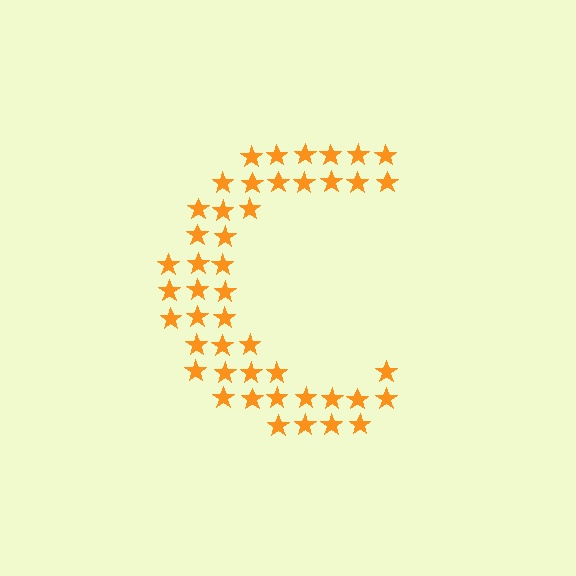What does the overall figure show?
The overall figure shows the letter C.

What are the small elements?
The small elements are stars.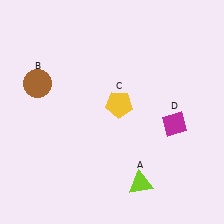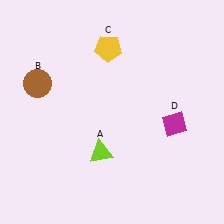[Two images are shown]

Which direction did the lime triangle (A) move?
The lime triangle (A) moved left.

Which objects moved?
The objects that moved are: the lime triangle (A), the yellow pentagon (C).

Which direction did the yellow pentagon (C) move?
The yellow pentagon (C) moved up.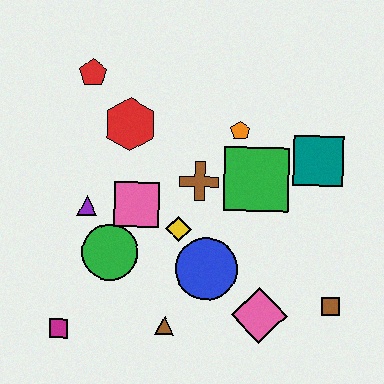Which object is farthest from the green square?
The magenta square is farthest from the green square.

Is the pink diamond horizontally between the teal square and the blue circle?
Yes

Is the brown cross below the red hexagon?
Yes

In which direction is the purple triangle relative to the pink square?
The purple triangle is to the left of the pink square.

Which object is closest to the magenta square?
The green circle is closest to the magenta square.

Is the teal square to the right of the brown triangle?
Yes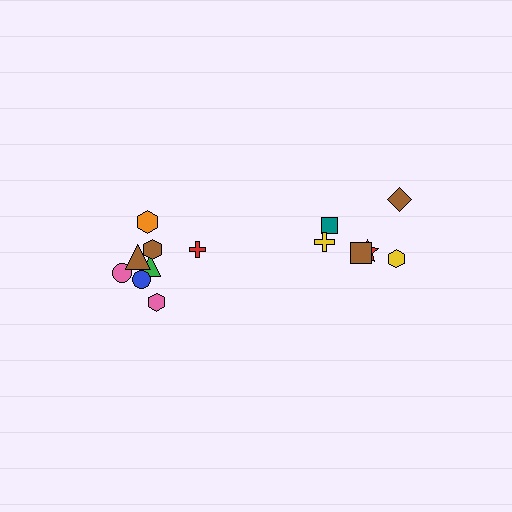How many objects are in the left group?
There are 8 objects.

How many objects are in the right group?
There are 6 objects.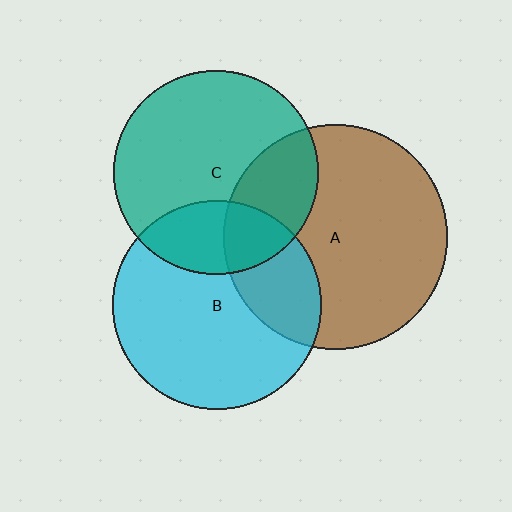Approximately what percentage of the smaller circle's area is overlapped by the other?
Approximately 30%.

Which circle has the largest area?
Circle A (brown).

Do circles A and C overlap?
Yes.